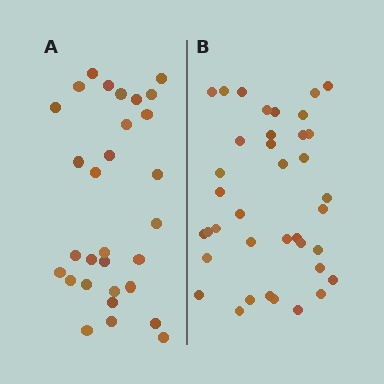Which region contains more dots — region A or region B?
Region B (the right region) has more dots.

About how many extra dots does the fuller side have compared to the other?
Region B has roughly 8 or so more dots than region A.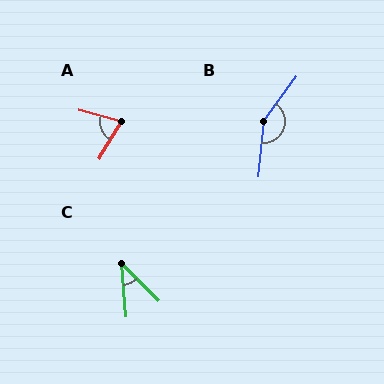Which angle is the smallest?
C, at approximately 40 degrees.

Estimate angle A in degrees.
Approximately 74 degrees.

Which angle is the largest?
B, at approximately 150 degrees.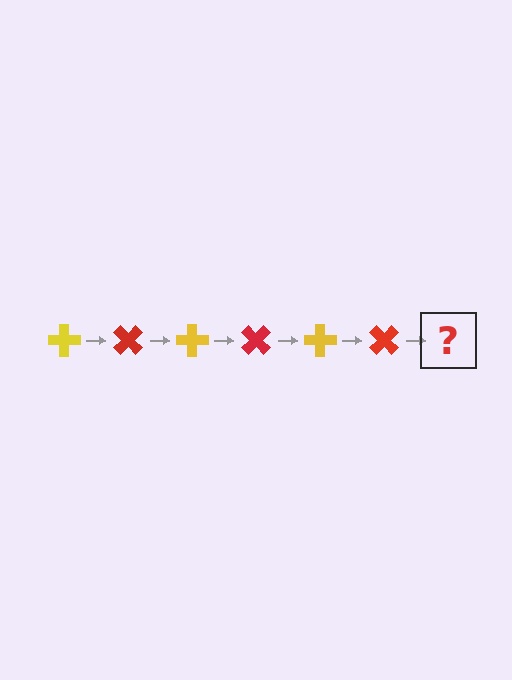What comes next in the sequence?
The next element should be a yellow cross, rotated 270 degrees from the start.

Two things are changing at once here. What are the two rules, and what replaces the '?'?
The two rules are that it rotates 45 degrees each step and the color cycles through yellow and red. The '?' should be a yellow cross, rotated 270 degrees from the start.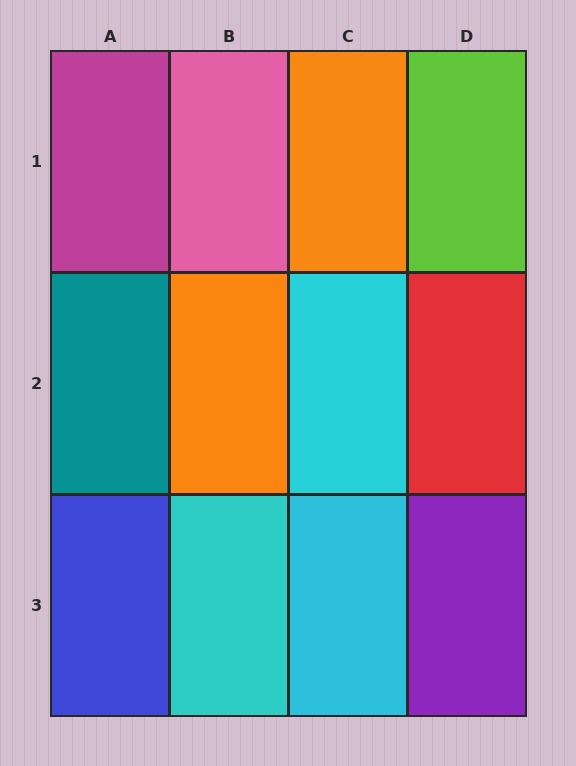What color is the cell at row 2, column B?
Orange.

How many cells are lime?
1 cell is lime.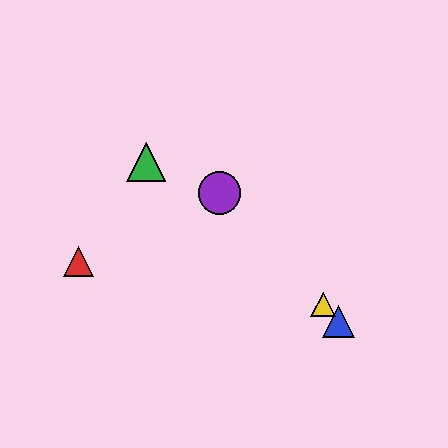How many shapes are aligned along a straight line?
3 shapes (the blue triangle, the yellow triangle, the purple circle) are aligned along a straight line.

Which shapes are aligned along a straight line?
The blue triangle, the yellow triangle, the purple circle are aligned along a straight line.